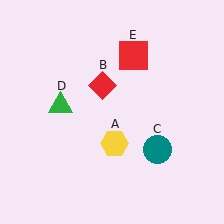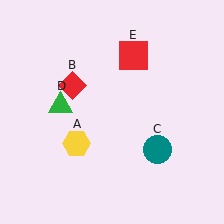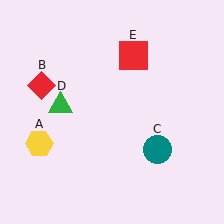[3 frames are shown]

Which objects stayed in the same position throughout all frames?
Teal circle (object C) and green triangle (object D) and red square (object E) remained stationary.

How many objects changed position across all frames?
2 objects changed position: yellow hexagon (object A), red diamond (object B).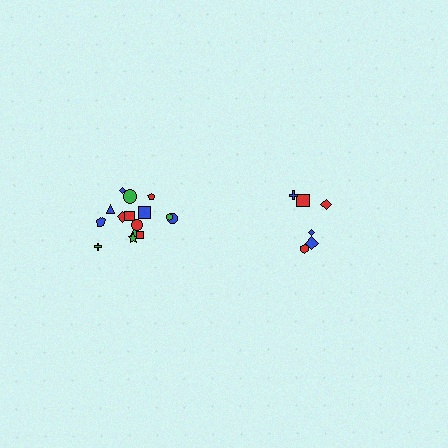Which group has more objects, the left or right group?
The left group.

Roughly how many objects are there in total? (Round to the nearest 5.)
Roughly 20 objects in total.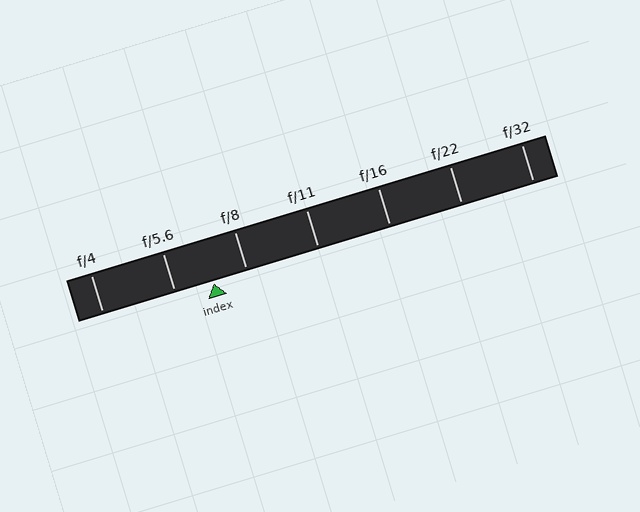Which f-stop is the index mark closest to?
The index mark is closest to f/8.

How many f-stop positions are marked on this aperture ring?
There are 7 f-stop positions marked.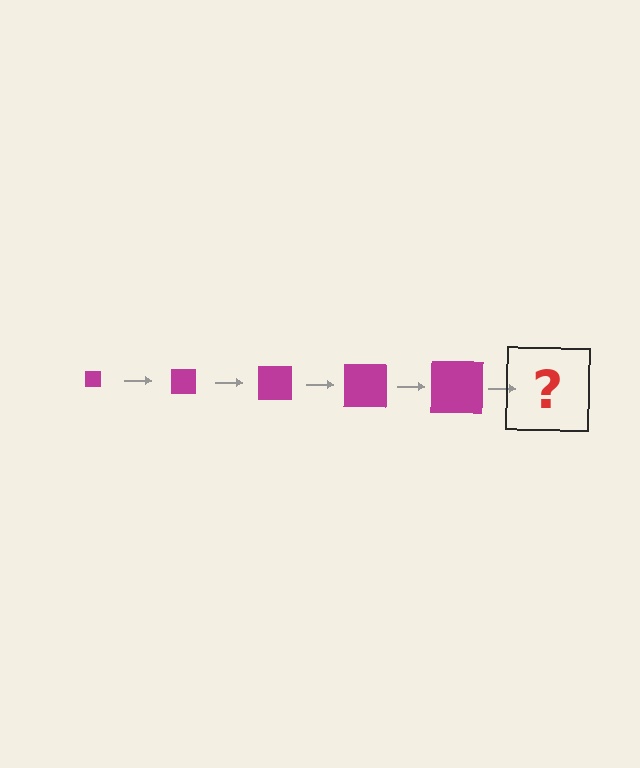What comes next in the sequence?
The next element should be a magenta square, larger than the previous one.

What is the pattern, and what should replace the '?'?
The pattern is that the square gets progressively larger each step. The '?' should be a magenta square, larger than the previous one.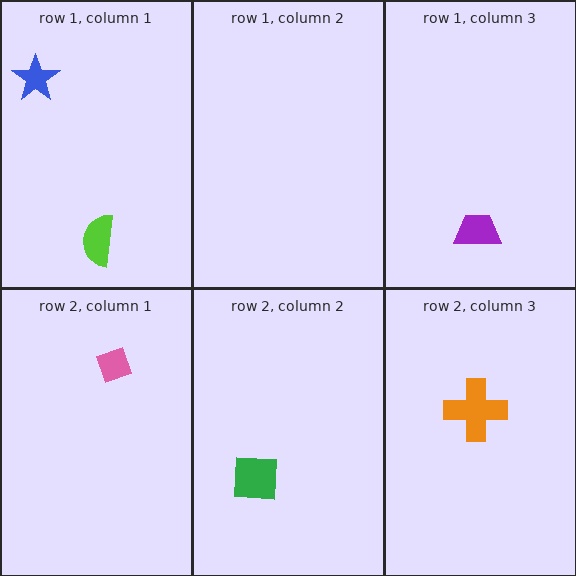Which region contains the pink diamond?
The row 2, column 1 region.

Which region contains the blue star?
The row 1, column 1 region.